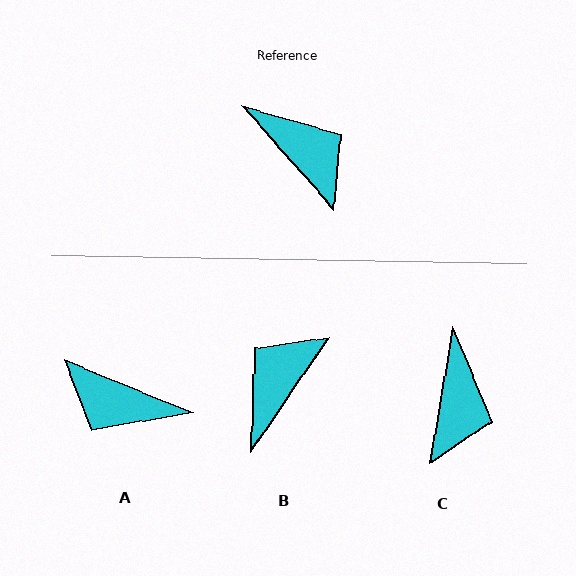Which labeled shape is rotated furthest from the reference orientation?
A, about 154 degrees away.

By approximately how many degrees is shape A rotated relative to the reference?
Approximately 154 degrees clockwise.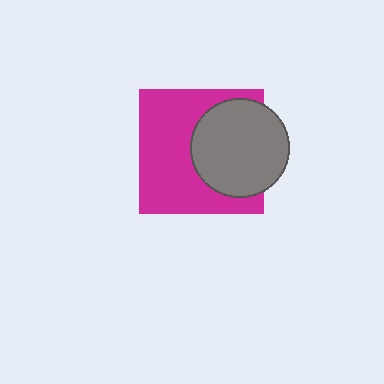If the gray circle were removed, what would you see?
You would see the complete magenta square.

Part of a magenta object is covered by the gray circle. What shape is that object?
It is a square.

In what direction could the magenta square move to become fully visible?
The magenta square could move left. That would shift it out from behind the gray circle entirely.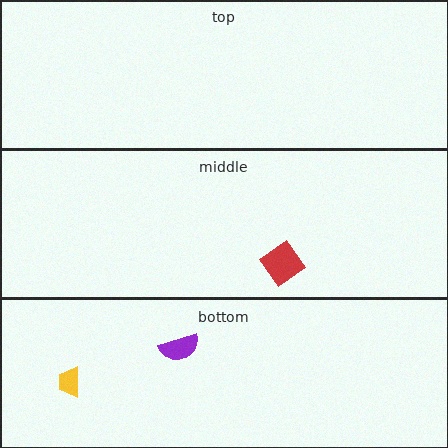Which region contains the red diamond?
The middle region.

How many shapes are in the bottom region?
2.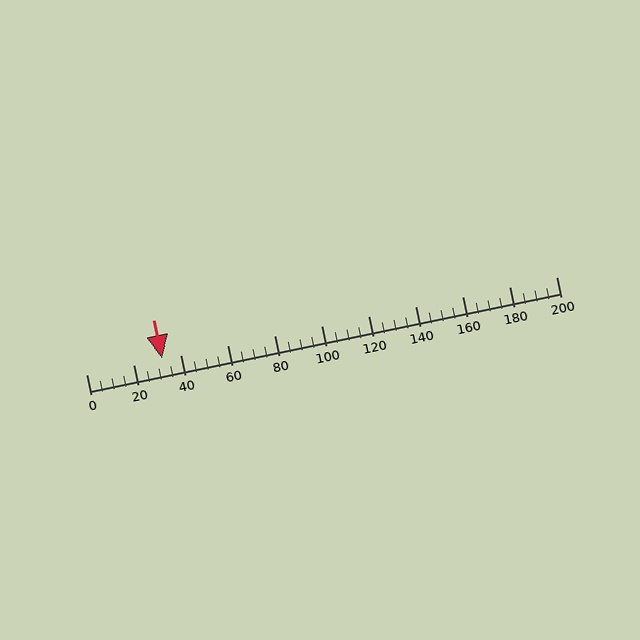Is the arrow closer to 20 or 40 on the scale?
The arrow is closer to 40.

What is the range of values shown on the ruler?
The ruler shows values from 0 to 200.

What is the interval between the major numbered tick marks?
The major tick marks are spaced 20 units apart.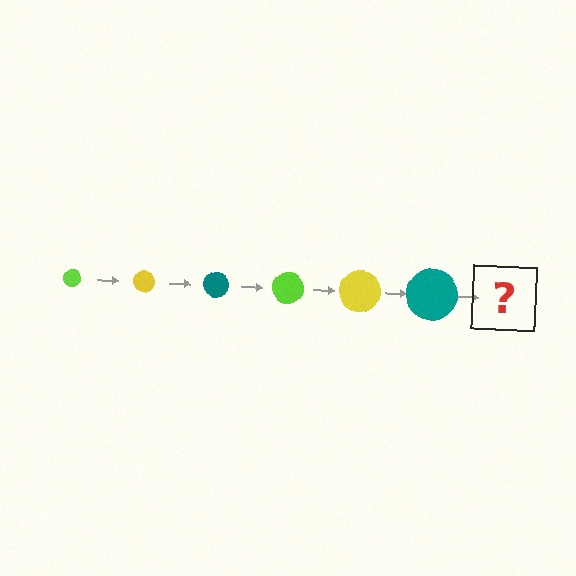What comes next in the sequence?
The next element should be a lime circle, larger than the previous one.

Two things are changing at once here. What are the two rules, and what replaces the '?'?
The two rules are that the circle grows larger each step and the color cycles through lime, yellow, and teal. The '?' should be a lime circle, larger than the previous one.